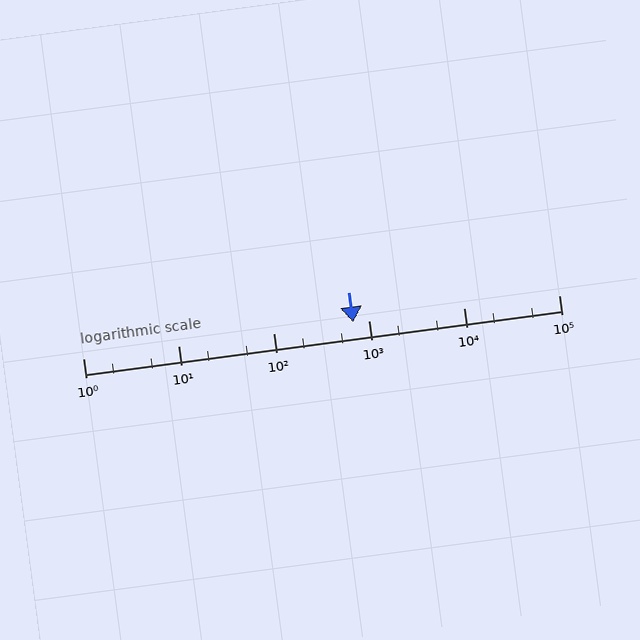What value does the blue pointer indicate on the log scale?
The pointer indicates approximately 690.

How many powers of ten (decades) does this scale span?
The scale spans 5 decades, from 1 to 100000.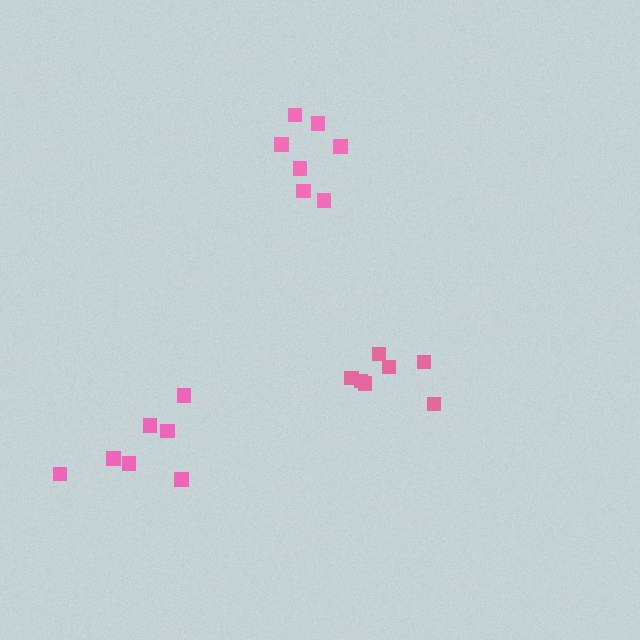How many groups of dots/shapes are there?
There are 3 groups.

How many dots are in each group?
Group 1: 7 dots, Group 2: 7 dots, Group 3: 7 dots (21 total).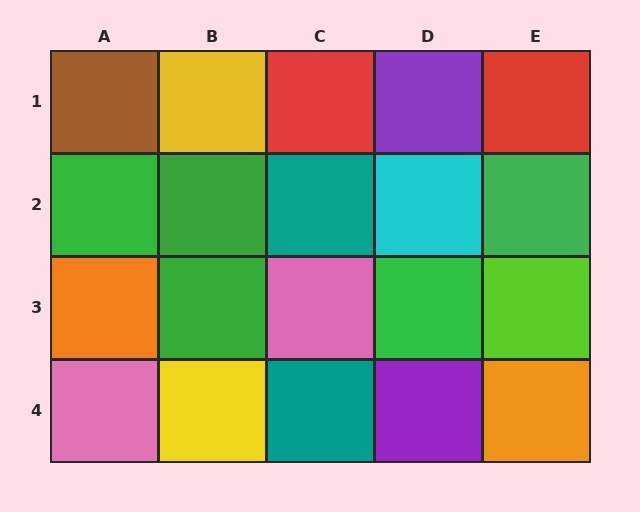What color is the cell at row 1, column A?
Brown.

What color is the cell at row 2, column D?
Cyan.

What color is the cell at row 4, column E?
Orange.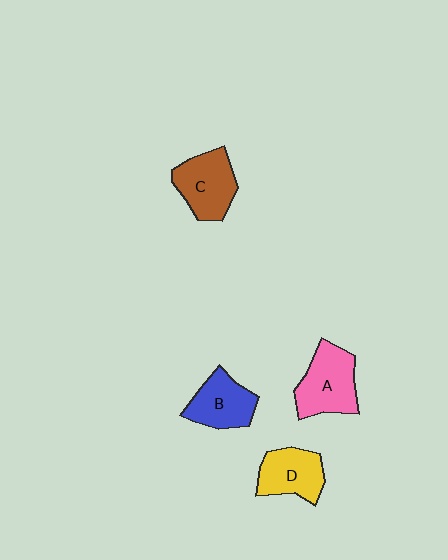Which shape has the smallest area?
Shape D (yellow).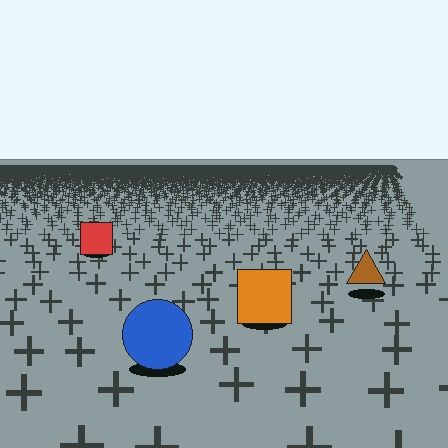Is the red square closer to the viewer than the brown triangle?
No. The brown triangle is closer — you can tell from the texture gradient: the ground texture is coarser near it.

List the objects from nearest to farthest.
From nearest to farthest: the blue circle, the orange square, the brown triangle, the red square.